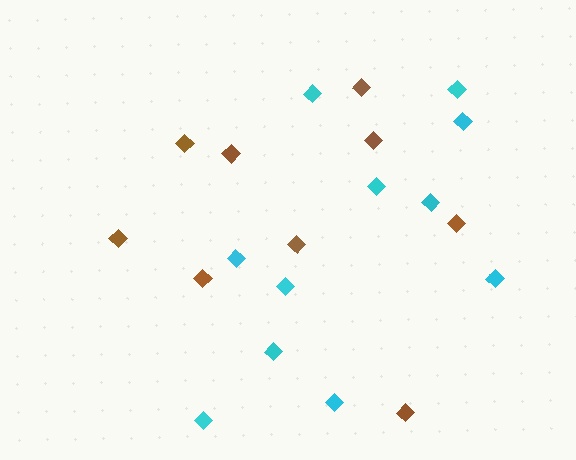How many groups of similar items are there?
There are 2 groups: one group of cyan diamonds (11) and one group of brown diamonds (9).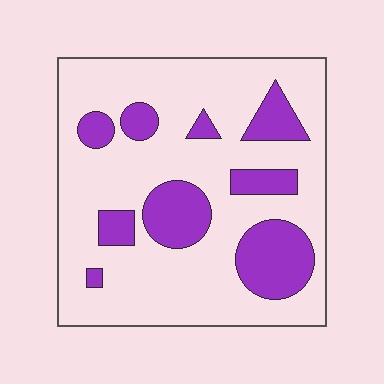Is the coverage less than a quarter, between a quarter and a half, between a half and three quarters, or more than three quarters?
Less than a quarter.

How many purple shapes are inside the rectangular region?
9.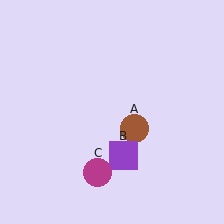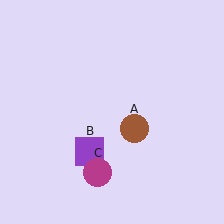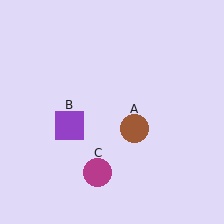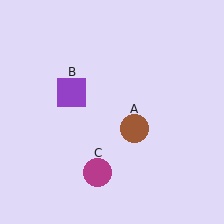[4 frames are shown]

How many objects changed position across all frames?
1 object changed position: purple square (object B).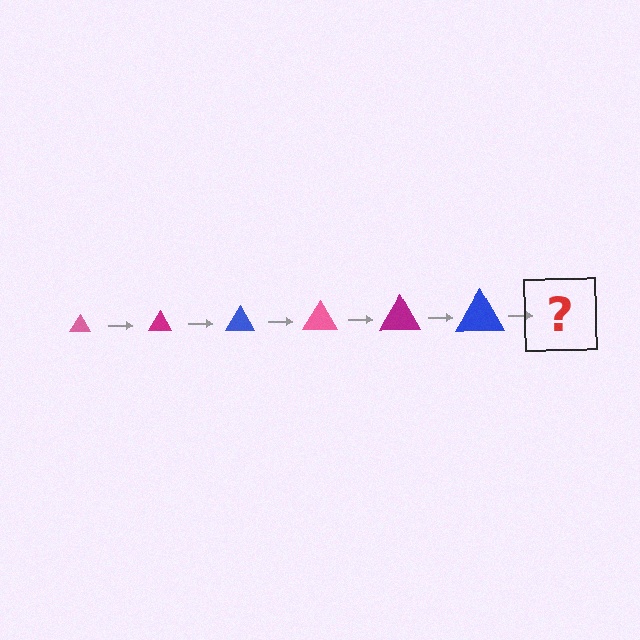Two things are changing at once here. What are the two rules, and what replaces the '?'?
The two rules are that the triangle grows larger each step and the color cycles through pink, magenta, and blue. The '?' should be a pink triangle, larger than the previous one.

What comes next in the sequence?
The next element should be a pink triangle, larger than the previous one.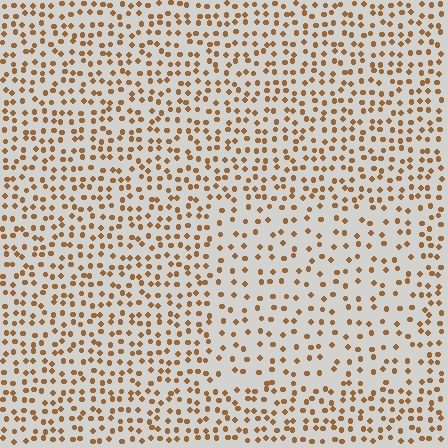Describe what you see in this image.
The image contains small brown elements arranged at two different densities. A rectangle-shaped region is visible where the elements are less densely packed than the surrounding area.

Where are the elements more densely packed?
The elements are more densely packed outside the rectangle boundary.